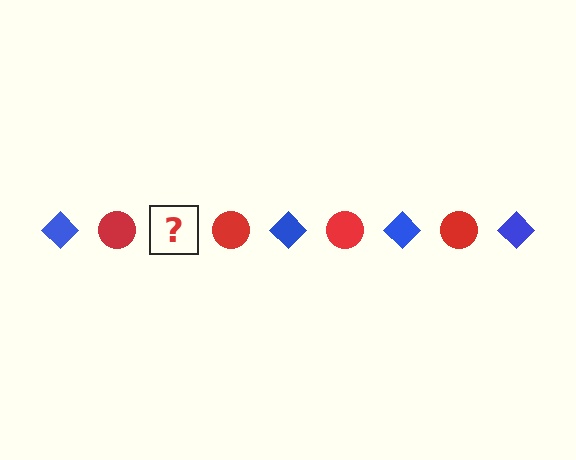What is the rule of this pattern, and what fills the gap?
The rule is that the pattern alternates between blue diamond and red circle. The gap should be filled with a blue diamond.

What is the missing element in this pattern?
The missing element is a blue diamond.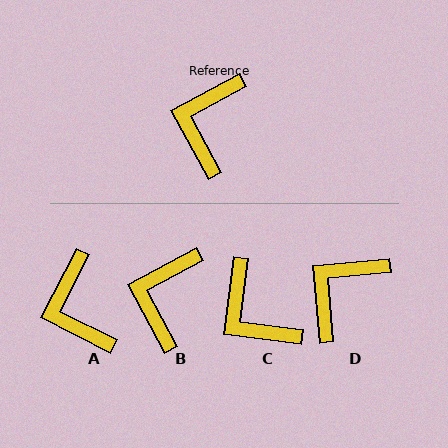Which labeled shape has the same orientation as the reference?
B.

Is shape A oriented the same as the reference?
No, it is off by about 35 degrees.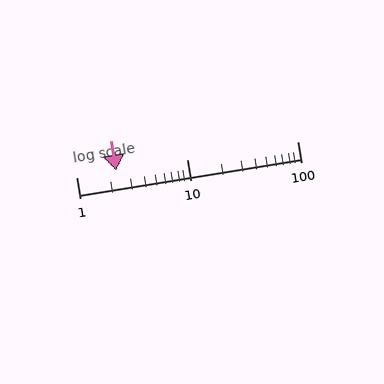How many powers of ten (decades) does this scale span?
The scale spans 2 decades, from 1 to 100.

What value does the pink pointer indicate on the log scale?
The pointer indicates approximately 2.3.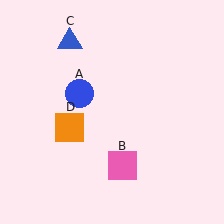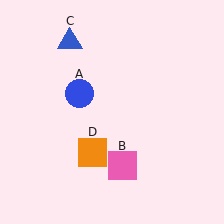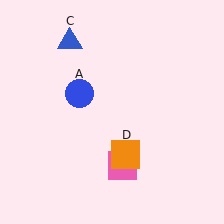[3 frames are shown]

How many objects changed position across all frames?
1 object changed position: orange square (object D).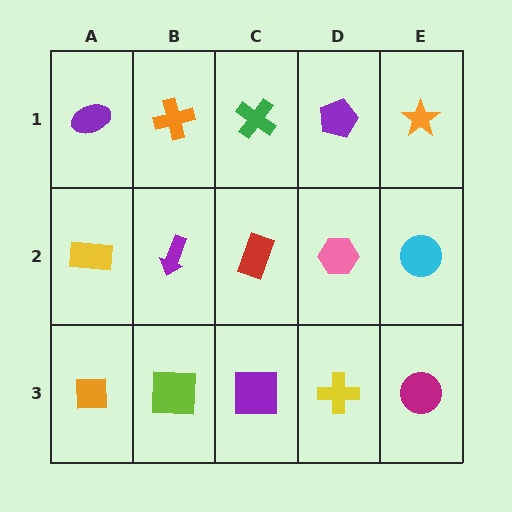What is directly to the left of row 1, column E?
A purple pentagon.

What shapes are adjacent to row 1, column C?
A red rectangle (row 2, column C), an orange cross (row 1, column B), a purple pentagon (row 1, column D).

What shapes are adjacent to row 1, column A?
A yellow rectangle (row 2, column A), an orange cross (row 1, column B).